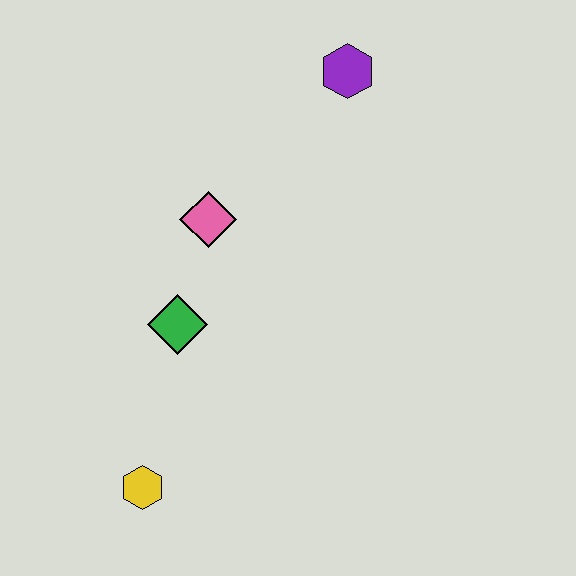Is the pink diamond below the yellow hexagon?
No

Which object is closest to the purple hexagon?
The pink diamond is closest to the purple hexagon.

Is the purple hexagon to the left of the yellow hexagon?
No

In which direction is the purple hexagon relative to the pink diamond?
The purple hexagon is above the pink diamond.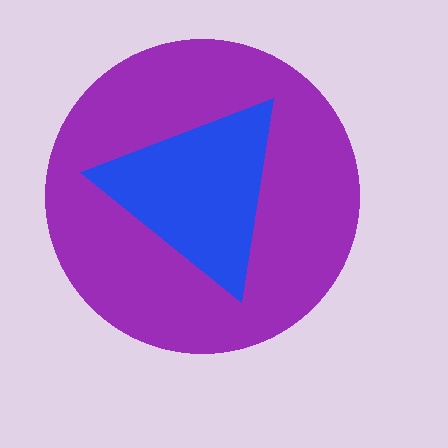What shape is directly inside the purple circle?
The blue triangle.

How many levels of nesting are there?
2.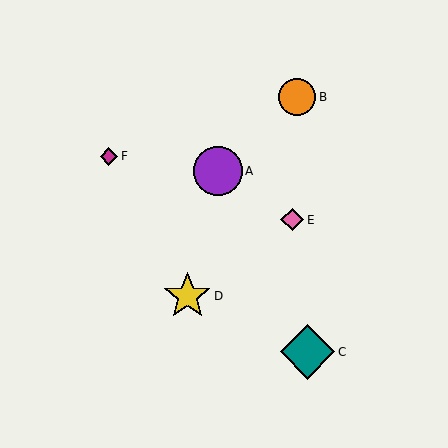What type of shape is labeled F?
Shape F is a magenta diamond.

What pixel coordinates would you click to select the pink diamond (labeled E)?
Click at (292, 220) to select the pink diamond E.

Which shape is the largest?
The teal diamond (labeled C) is the largest.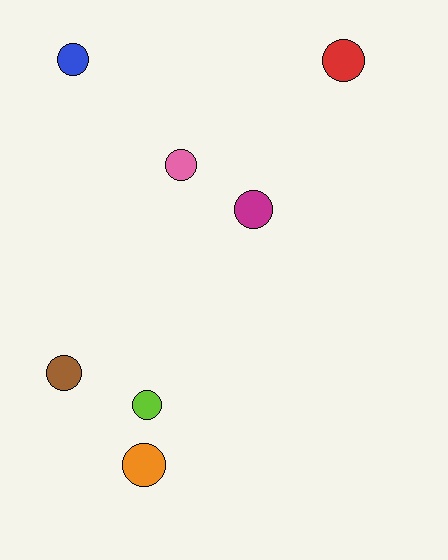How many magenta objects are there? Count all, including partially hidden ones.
There is 1 magenta object.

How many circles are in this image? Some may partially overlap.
There are 7 circles.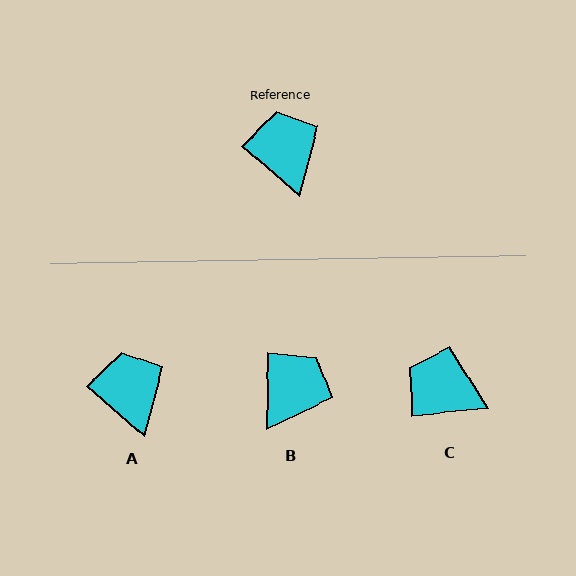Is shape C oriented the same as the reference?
No, it is off by about 47 degrees.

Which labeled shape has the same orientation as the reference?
A.